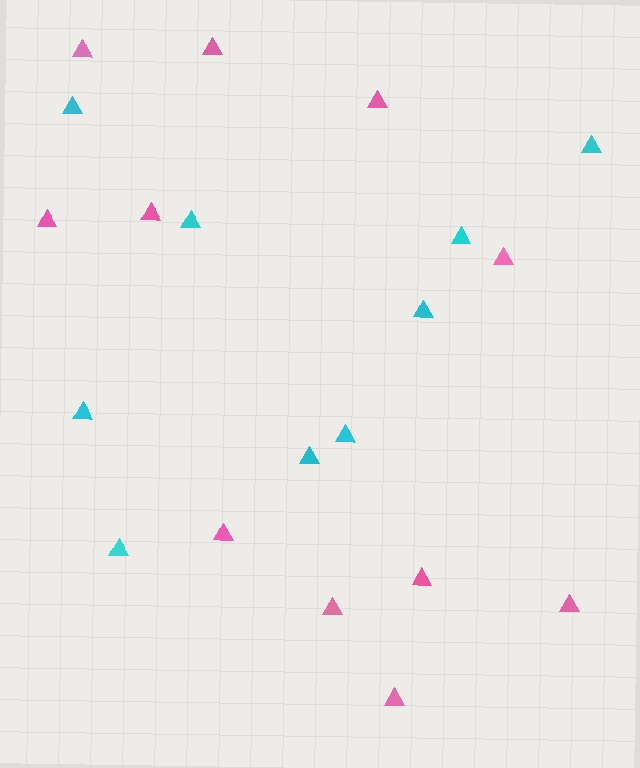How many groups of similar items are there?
There are 2 groups: one group of cyan triangles (9) and one group of pink triangles (11).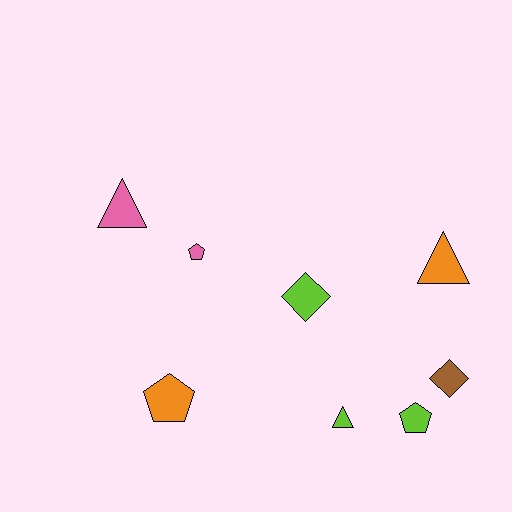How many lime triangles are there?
There is 1 lime triangle.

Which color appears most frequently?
Lime, with 3 objects.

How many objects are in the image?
There are 8 objects.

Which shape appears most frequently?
Pentagon, with 3 objects.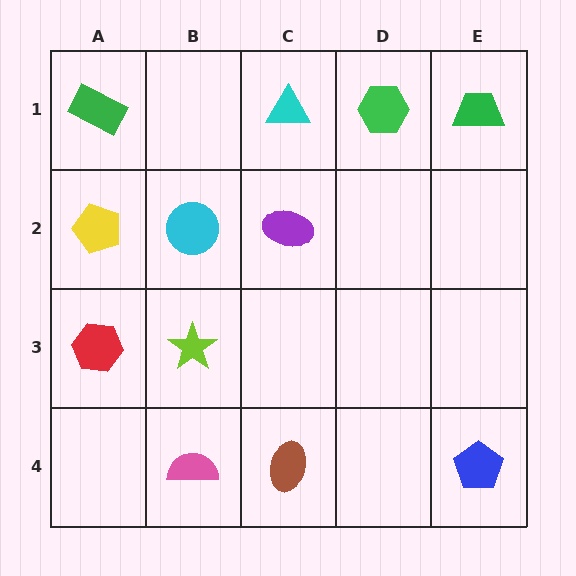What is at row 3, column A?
A red hexagon.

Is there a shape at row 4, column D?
No, that cell is empty.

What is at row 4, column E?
A blue pentagon.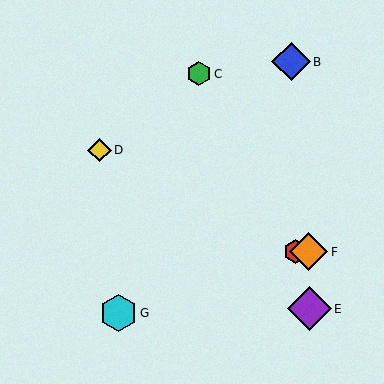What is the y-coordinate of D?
Object D is at y≈150.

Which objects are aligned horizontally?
Objects A, F are aligned horizontally.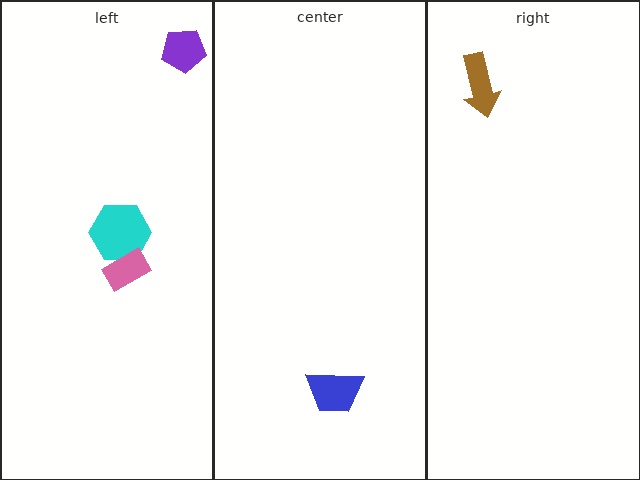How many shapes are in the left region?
3.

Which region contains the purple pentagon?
The left region.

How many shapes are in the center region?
1.